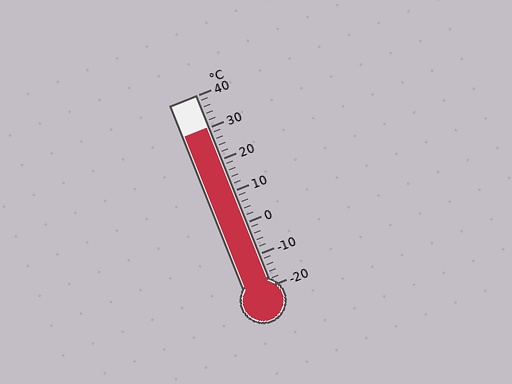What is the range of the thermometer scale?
The thermometer scale ranges from -20°C to 40°C.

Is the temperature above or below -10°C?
The temperature is above -10°C.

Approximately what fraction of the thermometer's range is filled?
The thermometer is filled to approximately 85% of its range.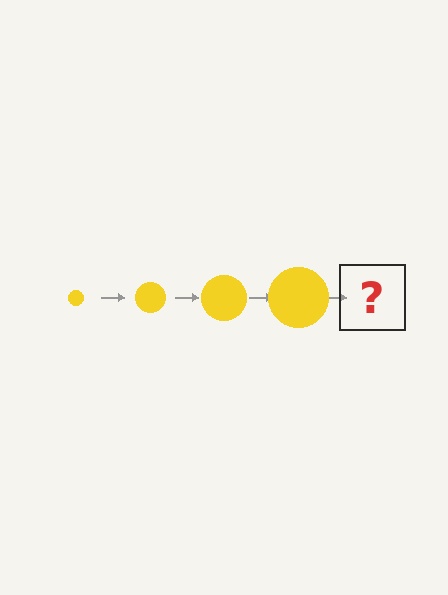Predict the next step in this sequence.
The next step is a yellow circle, larger than the previous one.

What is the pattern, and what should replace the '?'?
The pattern is that the circle gets progressively larger each step. The '?' should be a yellow circle, larger than the previous one.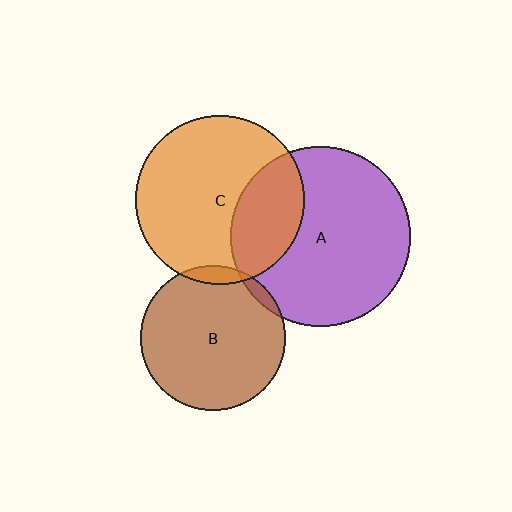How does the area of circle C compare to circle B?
Approximately 1.4 times.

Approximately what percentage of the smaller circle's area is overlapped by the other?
Approximately 5%.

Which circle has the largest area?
Circle A (purple).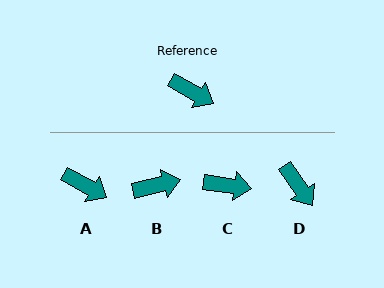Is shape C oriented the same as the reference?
No, it is off by about 21 degrees.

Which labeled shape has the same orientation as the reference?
A.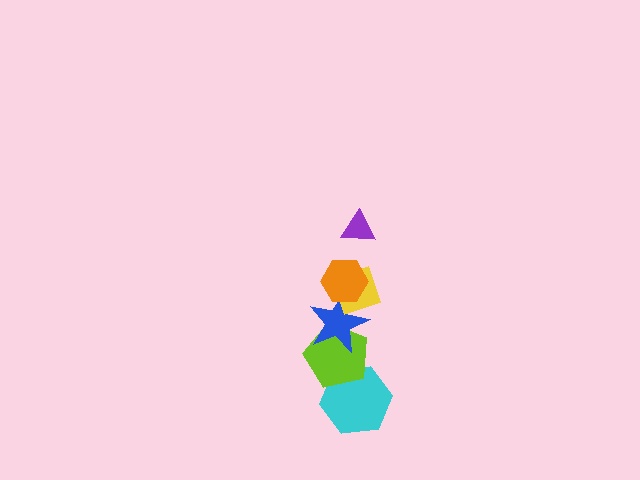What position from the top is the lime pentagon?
The lime pentagon is 5th from the top.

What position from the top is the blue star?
The blue star is 4th from the top.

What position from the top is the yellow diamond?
The yellow diamond is 3rd from the top.